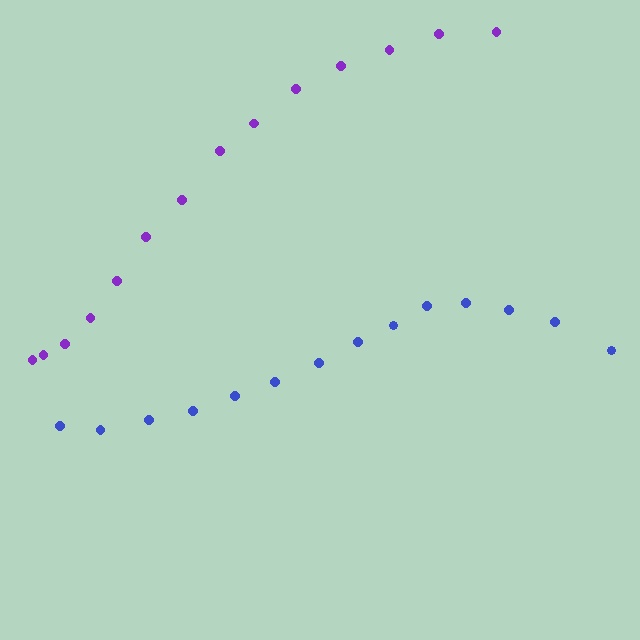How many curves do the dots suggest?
There are 2 distinct paths.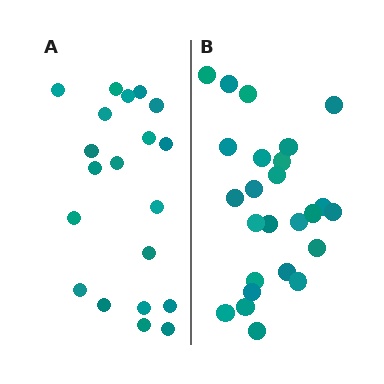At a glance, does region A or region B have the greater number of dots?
Region B (the right region) has more dots.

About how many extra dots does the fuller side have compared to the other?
Region B has about 5 more dots than region A.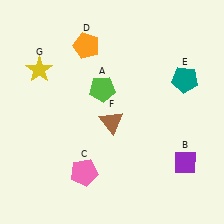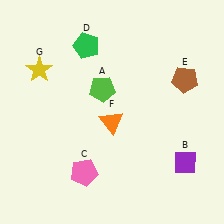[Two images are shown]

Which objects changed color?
D changed from orange to green. E changed from teal to brown. F changed from brown to orange.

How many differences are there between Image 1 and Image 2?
There are 3 differences between the two images.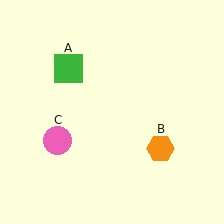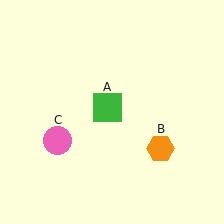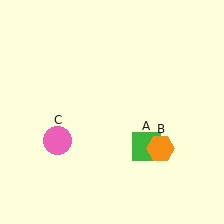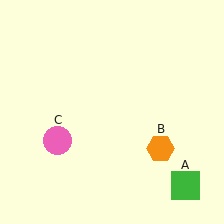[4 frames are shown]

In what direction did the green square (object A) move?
The green square (object A) moved down and to the right.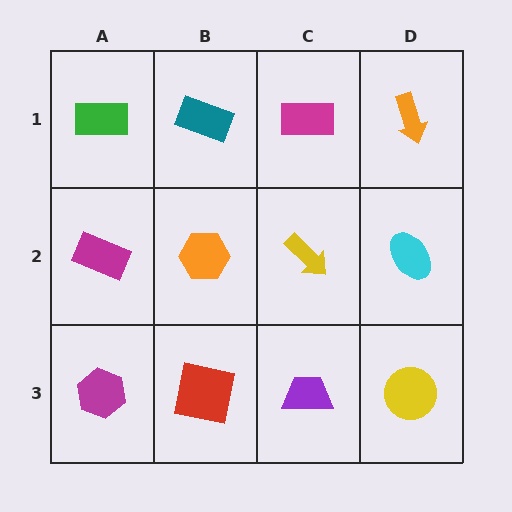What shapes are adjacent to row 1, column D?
A cyan ellipse (row 2, column D), a magenta rectangle (row 1, column C).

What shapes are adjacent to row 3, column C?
A yellow arrow (row 2, column C), a red square (row 3, column B), a yellow circle (row 3, column D).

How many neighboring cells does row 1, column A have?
2.